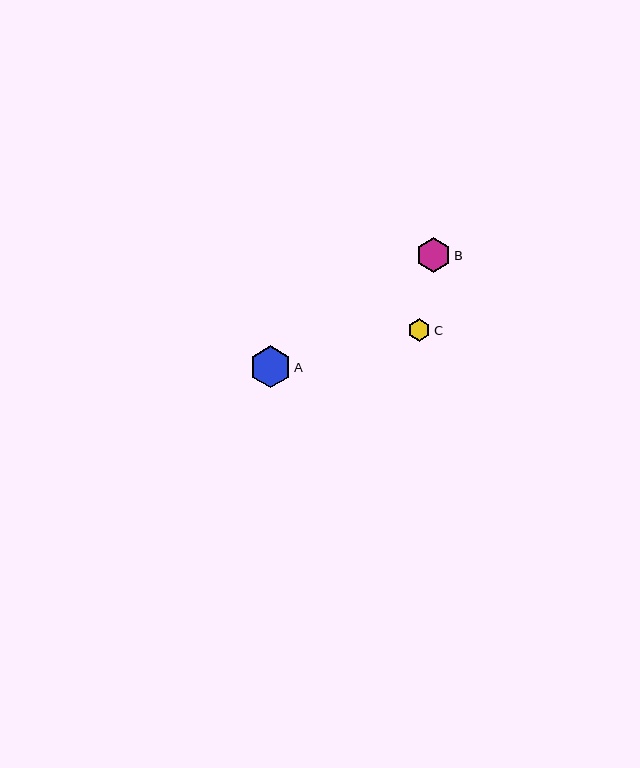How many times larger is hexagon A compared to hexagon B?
Hexagon A is approximately 1.2 times the size of hexagon B.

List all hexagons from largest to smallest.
From largest to smallest: A, B, C.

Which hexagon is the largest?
Hexagon A is the largest with a size of approximately 41 pixels.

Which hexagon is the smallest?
Hexagon C is the smallest with a size of approximately 23 pixels.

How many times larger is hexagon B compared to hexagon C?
Hexagon B is approximately 1.5 times the size of hexagon C.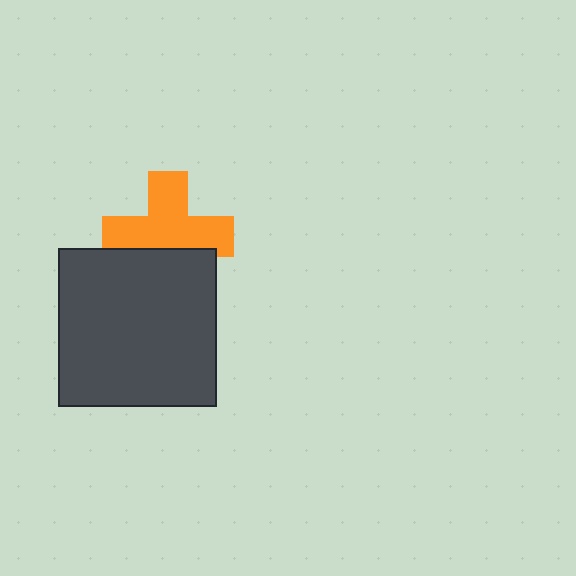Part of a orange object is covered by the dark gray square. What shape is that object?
It is a cross.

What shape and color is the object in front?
The object in front is a dark gray square.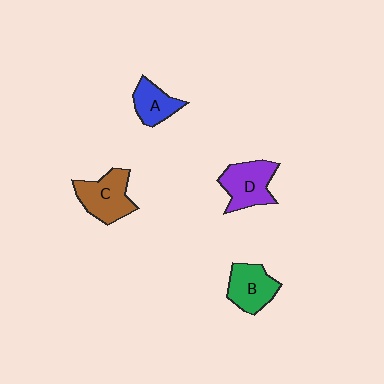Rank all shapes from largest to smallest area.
From largest to smallest: C (brown), D (purple), B (green), A (blue).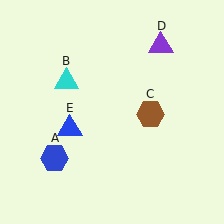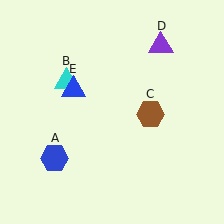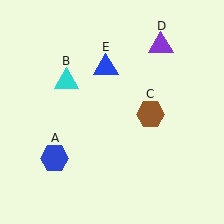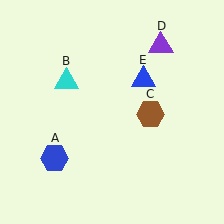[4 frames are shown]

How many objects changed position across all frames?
1 object changed position: blue triangle (object E).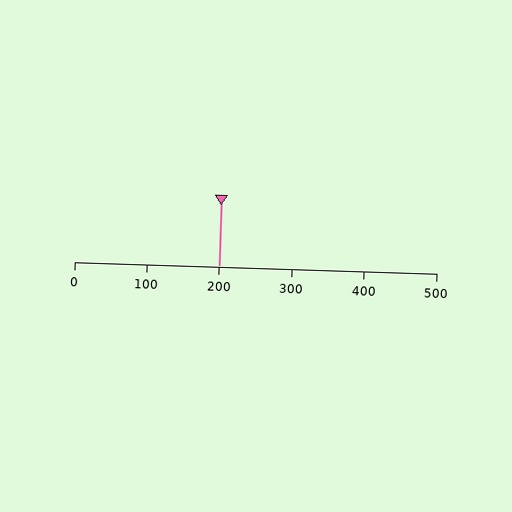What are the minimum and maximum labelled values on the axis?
The axis runs from 0 to 500.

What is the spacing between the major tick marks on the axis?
The major ticks are spaced 100 apart.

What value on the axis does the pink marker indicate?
The marker indicates approximately 200.